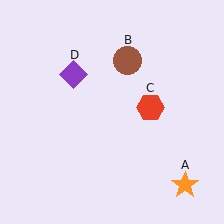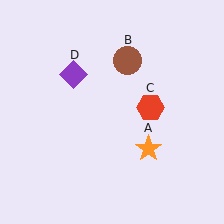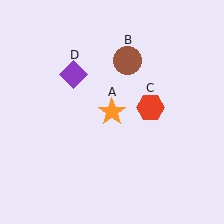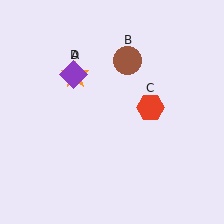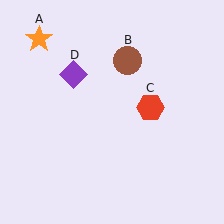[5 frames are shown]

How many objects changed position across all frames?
1 object changed position: orange star (object A).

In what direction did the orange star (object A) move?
The orange star (object A) moved up and to the left.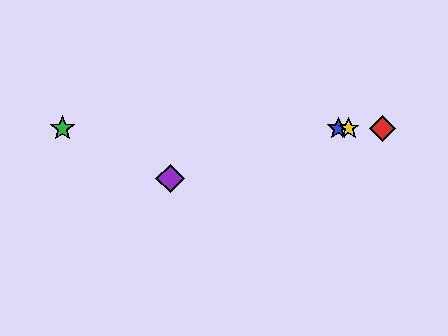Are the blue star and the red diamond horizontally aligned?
Yes, both are at y≈128.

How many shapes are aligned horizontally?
4 shapes (the red diamond, the blue star, the green star, the yellow star) are aligned horizontally.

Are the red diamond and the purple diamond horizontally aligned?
No, the red diamond is at y≈128 and the purple diamond is at y≈178.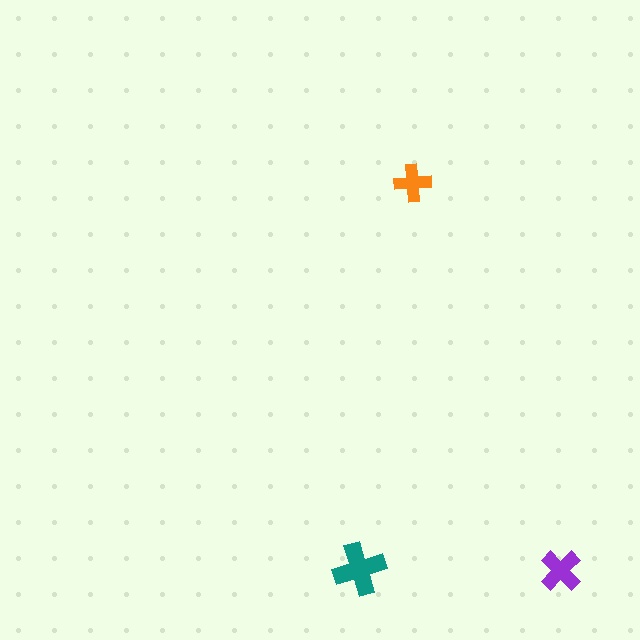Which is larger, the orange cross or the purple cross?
The purple one.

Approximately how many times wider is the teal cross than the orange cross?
About 1.5 times wider.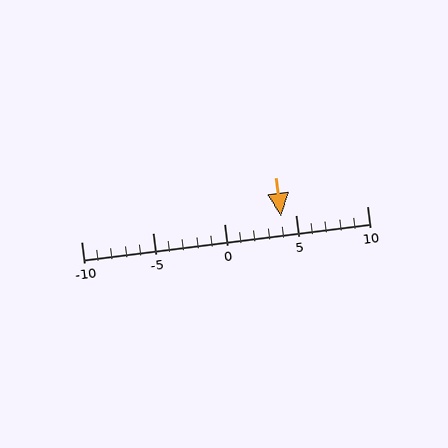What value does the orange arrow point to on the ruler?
The orange arrow points to approximately 4.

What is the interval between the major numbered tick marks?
The major tick marks are spaced 5 units apart.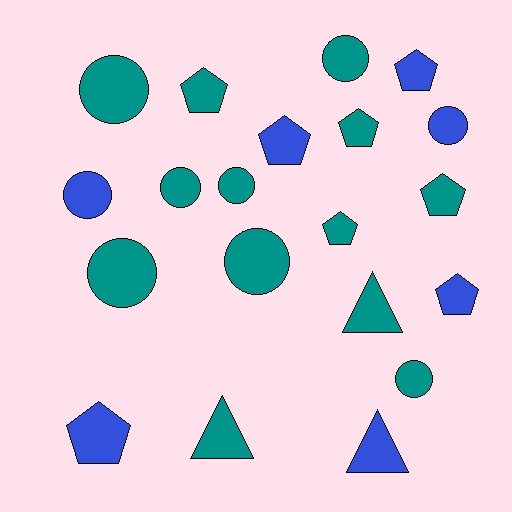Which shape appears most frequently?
Circle, with 9 objects.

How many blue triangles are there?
There is 1 blue triangle.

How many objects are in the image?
There are 20 objects.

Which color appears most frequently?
Teal, with 13 objects.